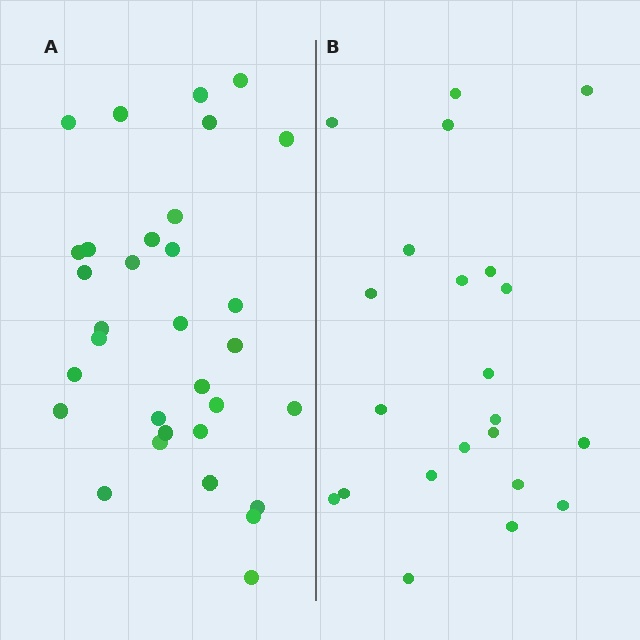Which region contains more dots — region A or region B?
Region A (the left region) has more dots.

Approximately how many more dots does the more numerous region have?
Region A has roughly 10 or so more dots than region B.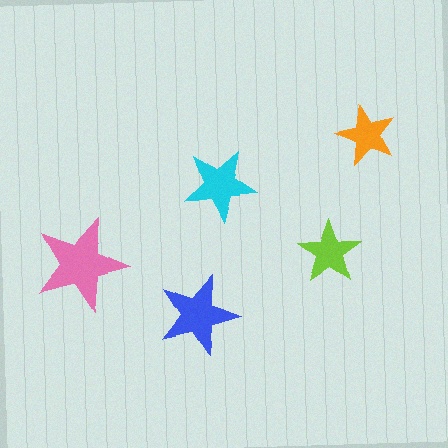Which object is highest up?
The orange star is topmost.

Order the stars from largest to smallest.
the pink one, the blue one, the cyan one, the lime one, the orange one.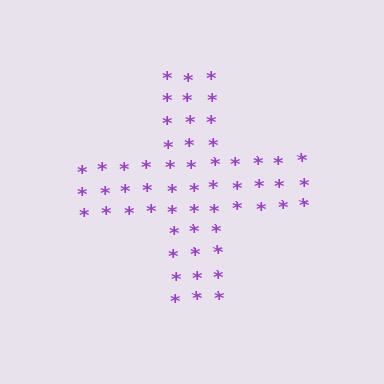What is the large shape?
The large shape is a cross.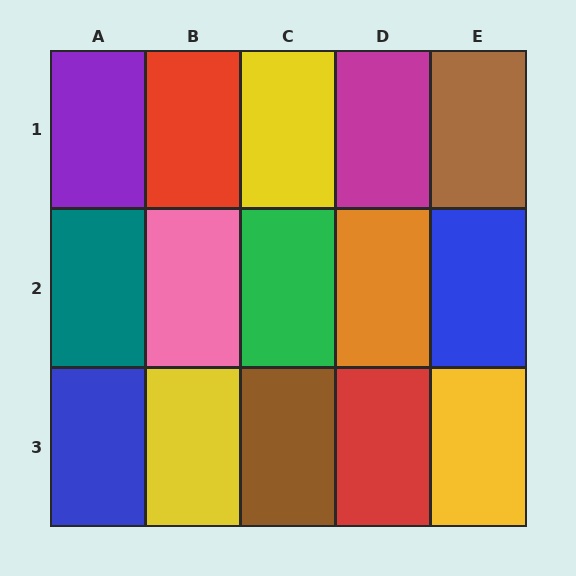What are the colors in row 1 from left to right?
Purple, red, yellow, magenta, brown.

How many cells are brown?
2 cells are brown.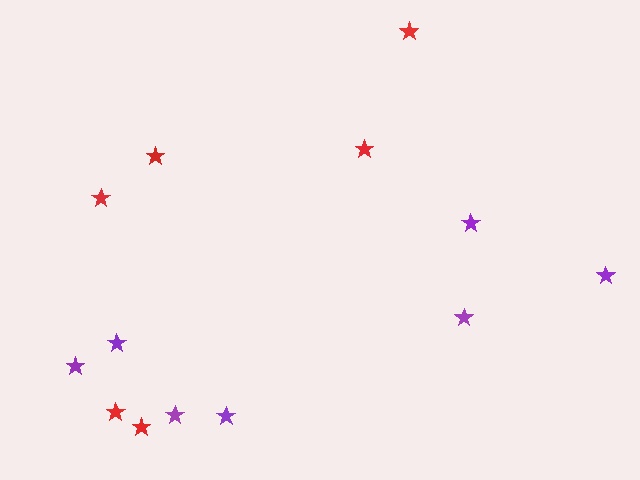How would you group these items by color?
There are 2 groups: one group of purple stars (7) and one group of red stars (6).